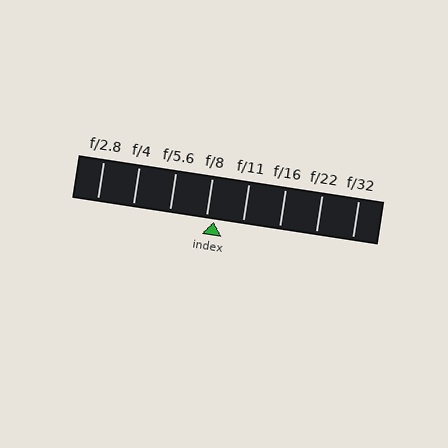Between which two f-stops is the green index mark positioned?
The index mark is between f/8 and f/11.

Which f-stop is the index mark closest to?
The index mark is closest to f/8.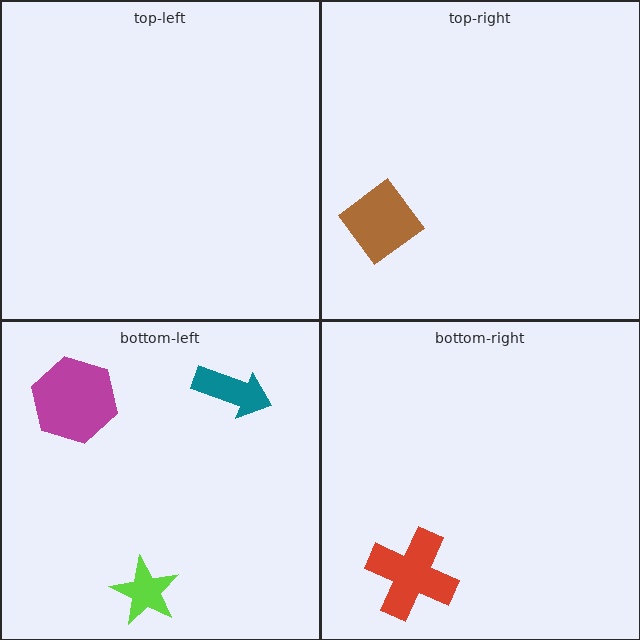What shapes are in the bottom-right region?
The red cross.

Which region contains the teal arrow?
The bottom-left region.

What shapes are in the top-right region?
The brown diamond.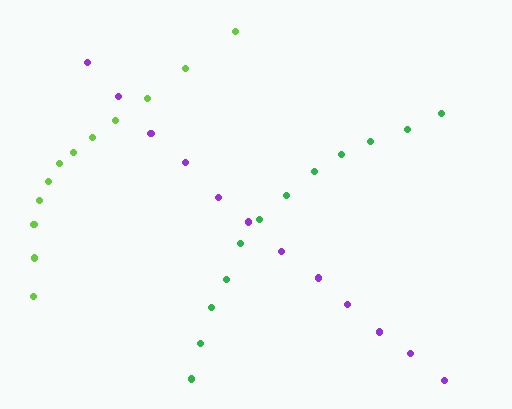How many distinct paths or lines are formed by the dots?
There are 3 distinct paths.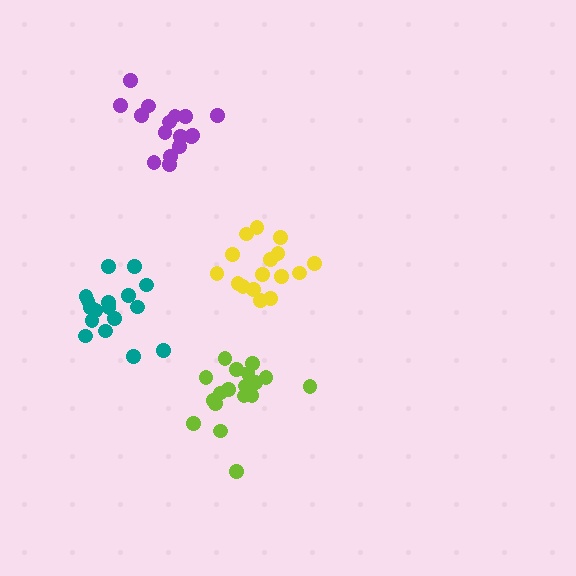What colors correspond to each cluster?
The clusters are colored: purple, yellow, lime, teal.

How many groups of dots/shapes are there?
There are 4 groups.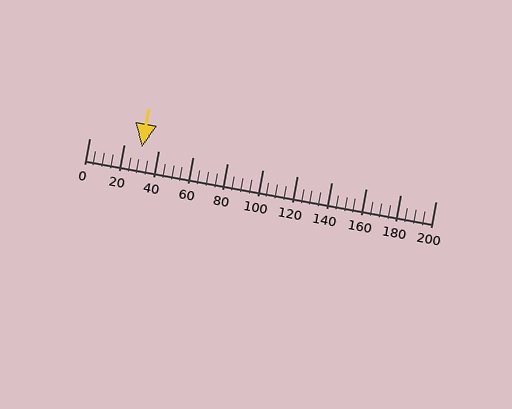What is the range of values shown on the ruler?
The ruler shows values from 0 to 200.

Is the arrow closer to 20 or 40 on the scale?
The arrow is closer to 40.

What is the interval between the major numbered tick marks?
The major tick marks are spaced 20 units apart.